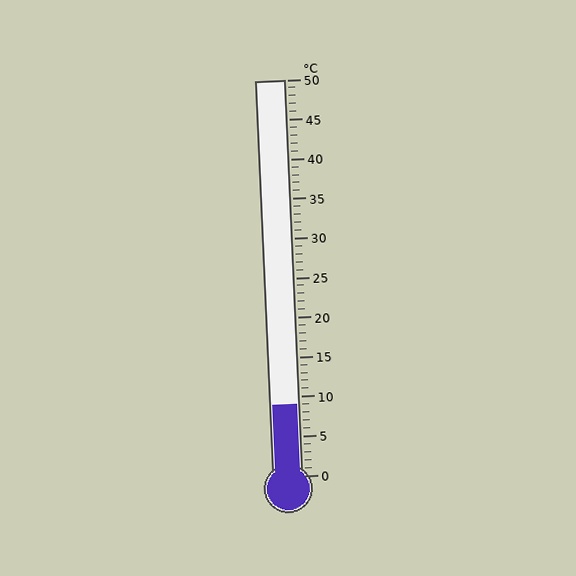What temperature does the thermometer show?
The thermometer shows approximately 9°C.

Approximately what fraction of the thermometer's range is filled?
The thermometer is filled to approximately 20% of its range.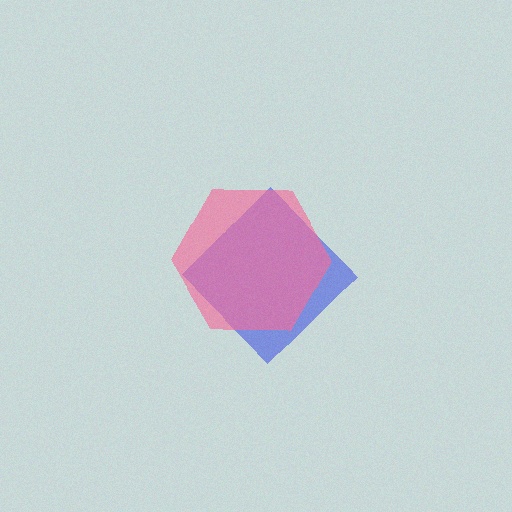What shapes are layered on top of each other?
The layered shapes are: a blue diamond, a pink hexagon.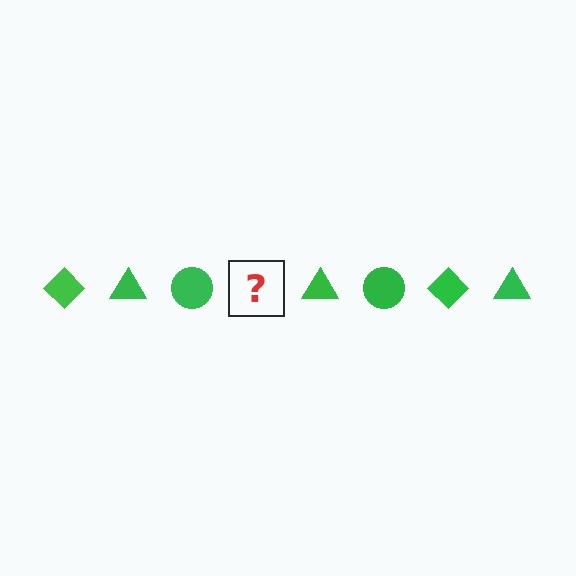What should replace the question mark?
The question mark should be replaced with a green diamond.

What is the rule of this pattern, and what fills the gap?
The rule is that the pattern cycles through diamond, triangle, circle shapes in green. The gap should be filled with a green diamond.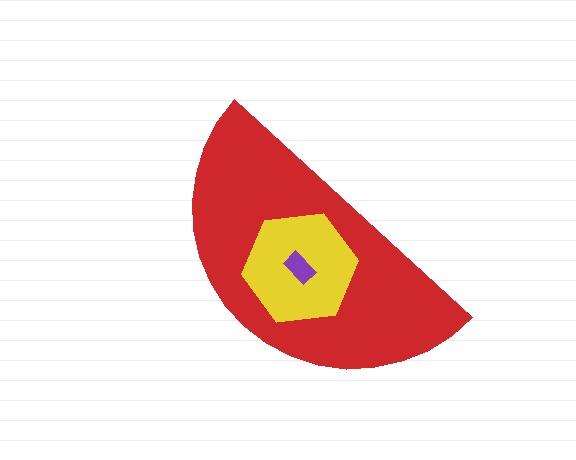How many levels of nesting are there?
3.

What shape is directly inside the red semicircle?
The yellow hexagon.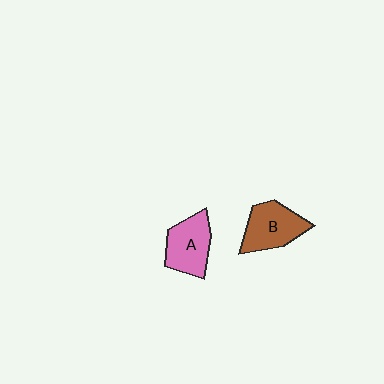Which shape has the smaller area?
Shape A (pink).